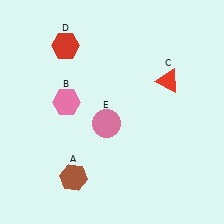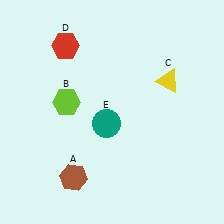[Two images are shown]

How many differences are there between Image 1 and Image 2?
There are 3 differences between the two images.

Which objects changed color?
B changed from pink to lime. C changed from red to yellow. E changed from pink to teal.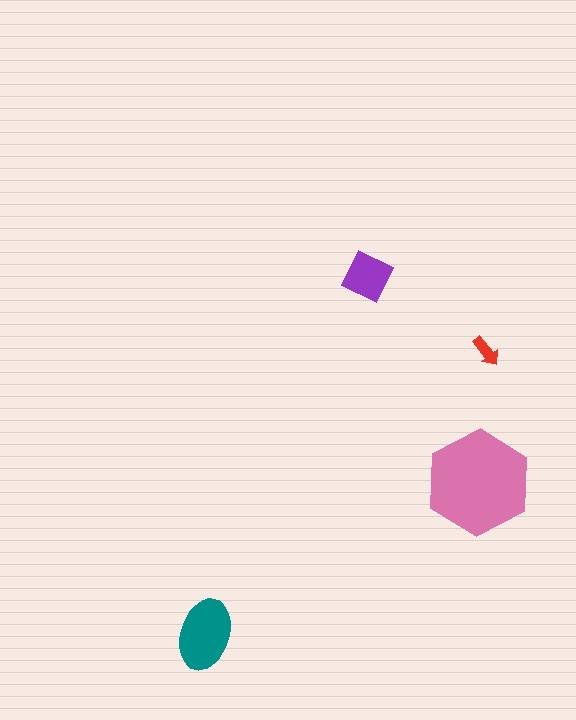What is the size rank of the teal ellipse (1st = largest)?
2nd.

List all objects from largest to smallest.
The pink hexagon, the teal ellipse, the purple square, the red arrow.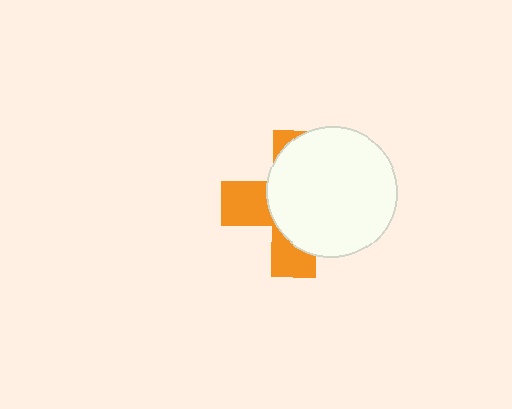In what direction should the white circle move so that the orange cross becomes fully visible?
The white circle should move right. That is the shortest direction to clear the overlap and leave the orange cross fully visible.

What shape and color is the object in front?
The object in front is a white circle.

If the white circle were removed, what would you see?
You would see the complete orange cross.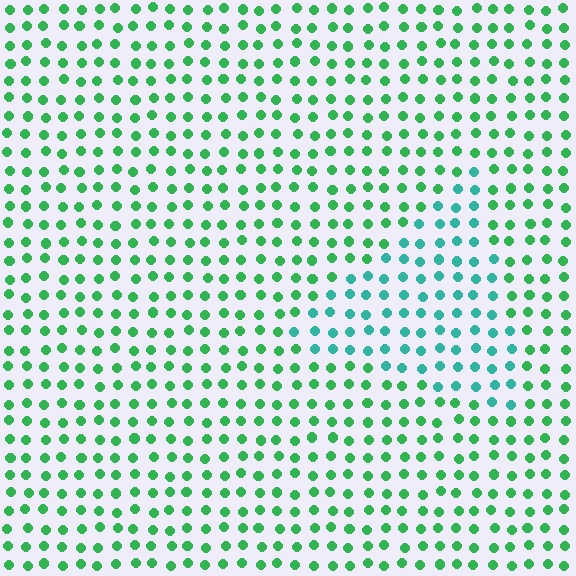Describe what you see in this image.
The image is filled with small green elements in a uniform arrangement. A triangle-shaped region is visible where the elements are tinted to a slightly different hue, forming a subtle color boundary.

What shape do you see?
I see a triangle.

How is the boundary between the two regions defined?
The boundary is defined purely by a slight shift in hue (about 37 degrees). Spacing, size, and orientation are identical on both sides.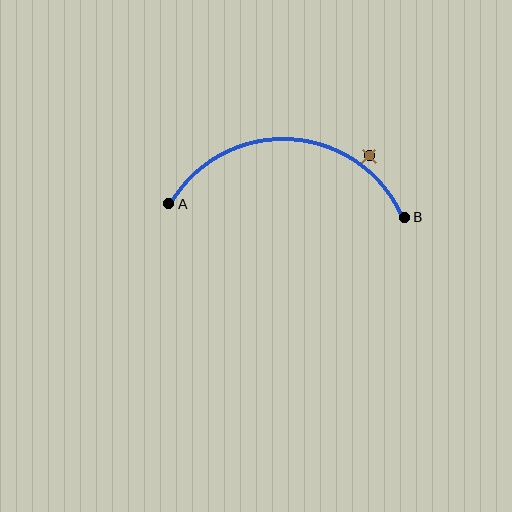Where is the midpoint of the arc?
The arc midpoint is the point on the curve farthest from the straight line joining A and B. It sits above that line.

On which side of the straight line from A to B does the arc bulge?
The arc bulges above the straight line connecting A and B.